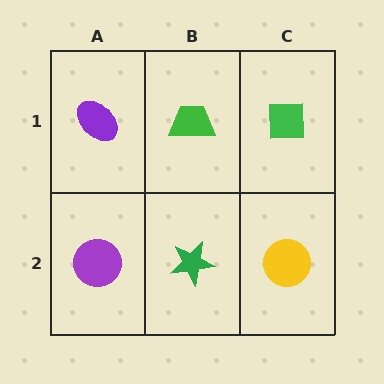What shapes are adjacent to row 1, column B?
A green star (row 2, column B), a purple ellipse (row 1, column A), a green square (row 1, column C).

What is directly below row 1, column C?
A yellow circle.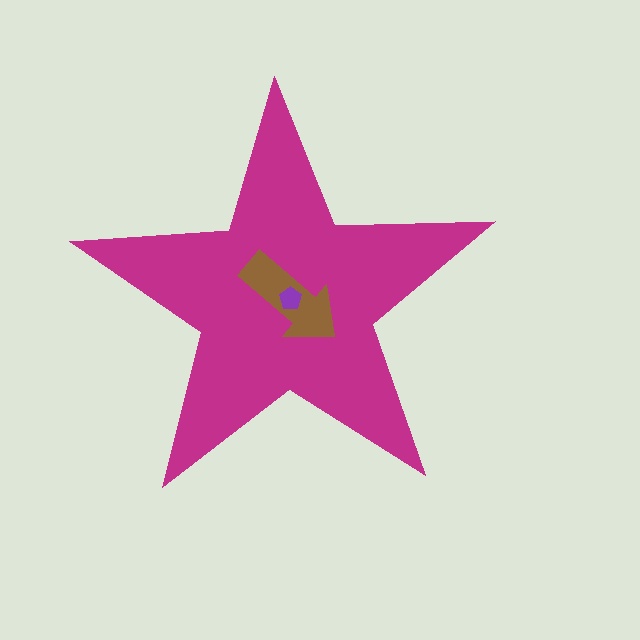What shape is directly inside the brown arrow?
The purple pentagon.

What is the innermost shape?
The purple pentagon.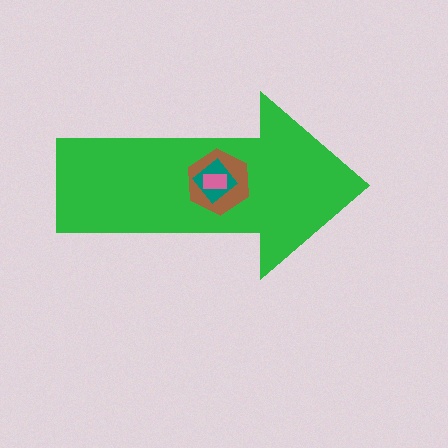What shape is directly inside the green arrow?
The brown hexagon.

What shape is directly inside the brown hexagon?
The teal diamond.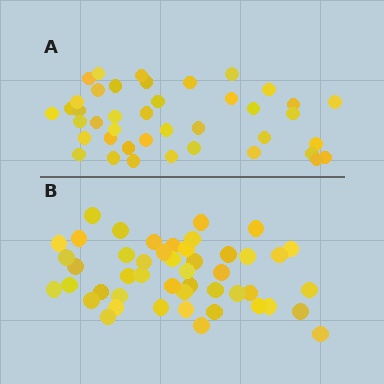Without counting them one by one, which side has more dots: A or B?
Region B (the bottom region) has more dots.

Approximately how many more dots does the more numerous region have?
Region B has about 6 more dots than region A.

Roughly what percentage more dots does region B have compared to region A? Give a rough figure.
About 15% more.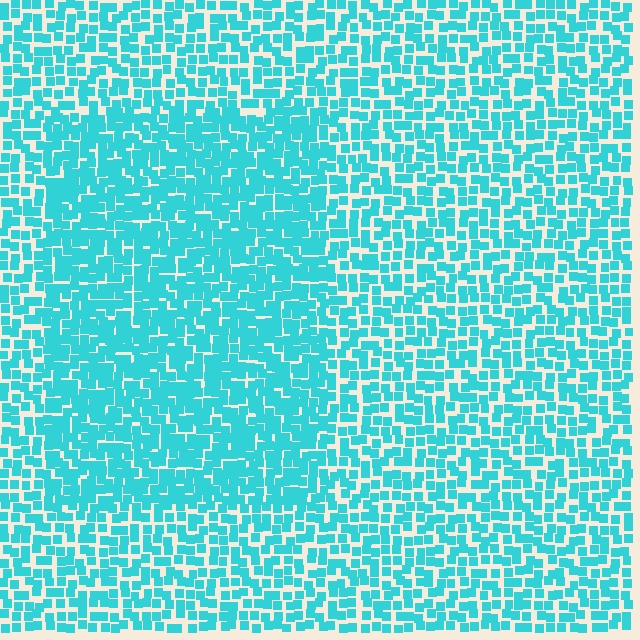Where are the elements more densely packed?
The elements are more densely packed inside the rectangle boundary.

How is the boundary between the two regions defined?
The boundary is defined by a change in element density (approximately 1.5x ratio). All elements are the same color, size, and shape.